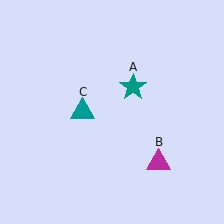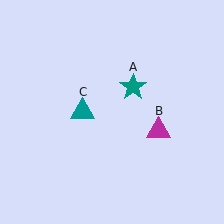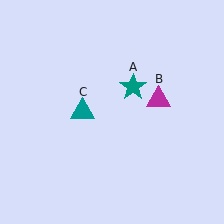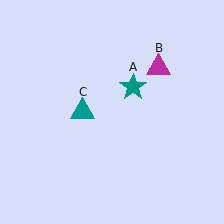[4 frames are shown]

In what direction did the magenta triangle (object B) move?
The magenta triangle (object B) moved up.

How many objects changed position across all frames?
1 object changed position: magenta triangle (object B).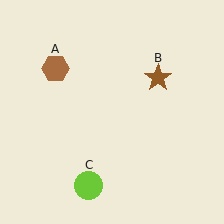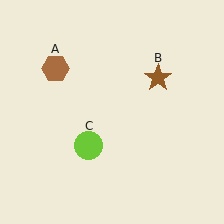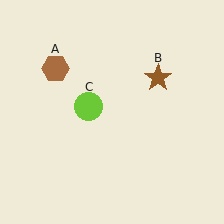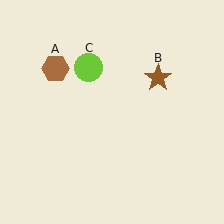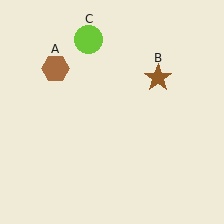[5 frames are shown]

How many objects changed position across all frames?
1 object changed position: lime circle (object C).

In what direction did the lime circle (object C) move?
The lime circle (object C) moved up.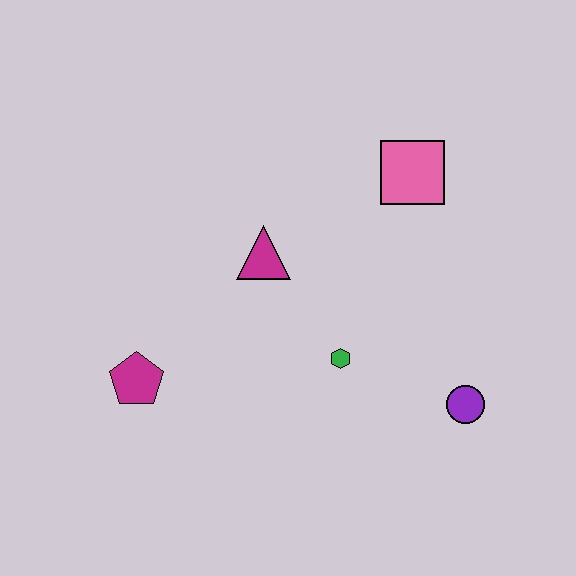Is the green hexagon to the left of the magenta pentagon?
No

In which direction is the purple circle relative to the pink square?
The purple circle is below the pink square.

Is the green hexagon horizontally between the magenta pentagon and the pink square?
Yes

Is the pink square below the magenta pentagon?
No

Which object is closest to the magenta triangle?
The green hexagon is closest to the magenta triangle.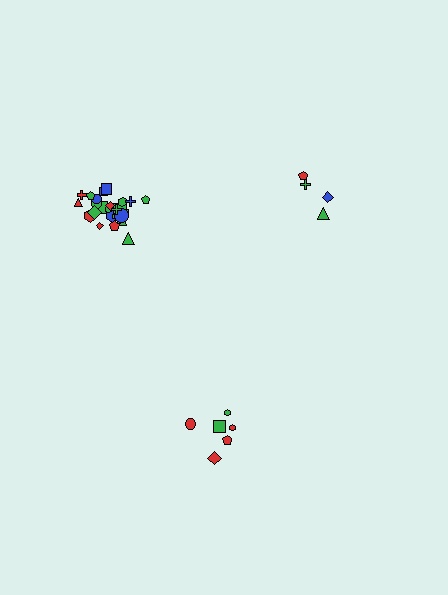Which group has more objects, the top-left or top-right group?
The top-left group.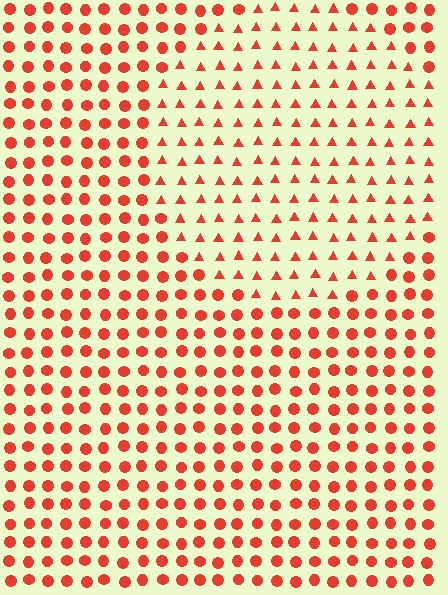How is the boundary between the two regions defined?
The boundary is defined by a change in element shape: triangles inside vs. circles outside. All elements share the same color and spacing.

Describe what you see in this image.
The image is filled with small red elements arranged in a uniform grid. A circle-shaped region contains triangles, while the surrounding area contains circles. The boundary is defined purely by the change in element shape.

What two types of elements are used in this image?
The image uses triangles inside the circle region and circles outside it.